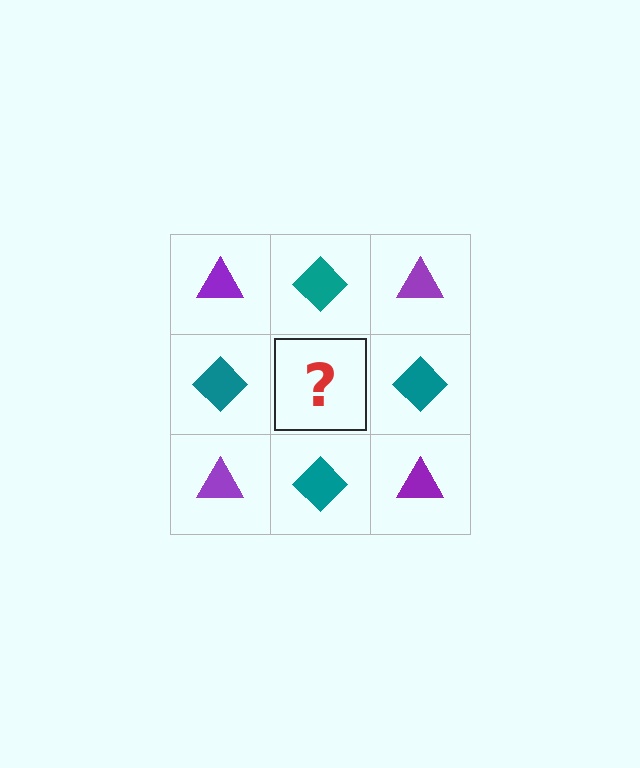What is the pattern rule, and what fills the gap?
The rule is that it alternates purple triangle and teal diamond in a checkerboard pattern. The gap should be filled with a purple triangle.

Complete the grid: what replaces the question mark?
The question mark should be replaced with a purple triangle.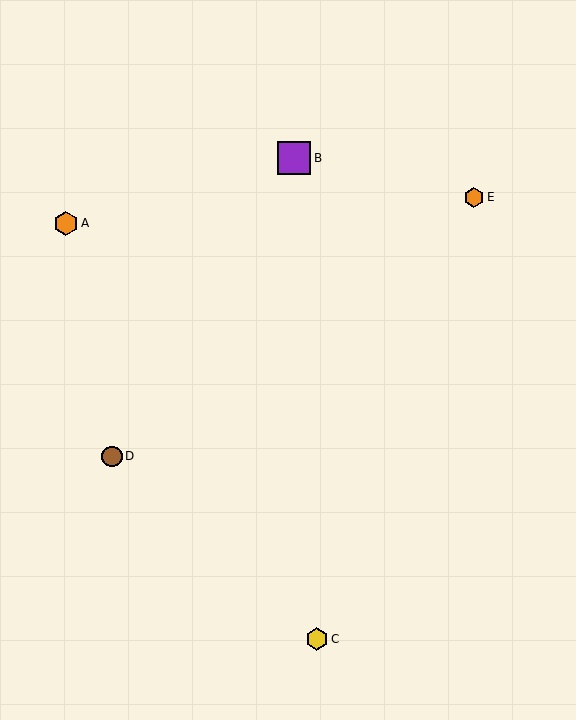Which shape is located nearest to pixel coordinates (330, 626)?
The yellow hexagon (labeled C) at (317, 639) is nearest to that location.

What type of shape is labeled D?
Shape D is a brown circle.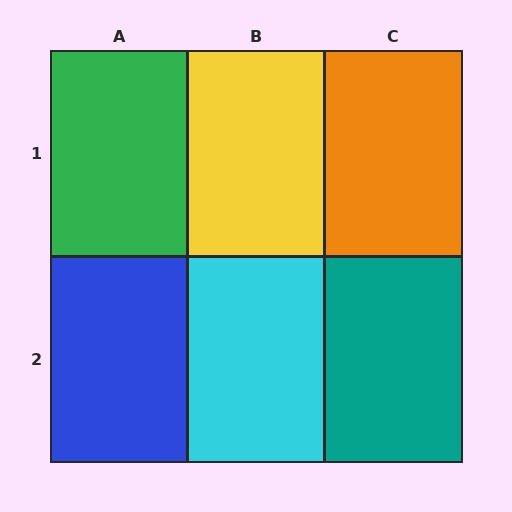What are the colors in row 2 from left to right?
Blue, cyan, teal.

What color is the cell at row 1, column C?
Orange.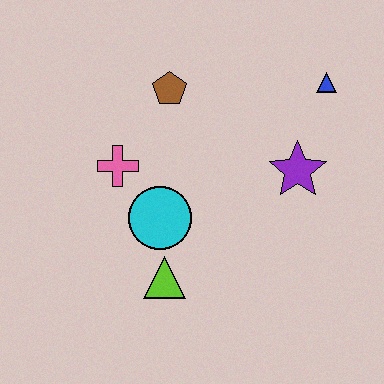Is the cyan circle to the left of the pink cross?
No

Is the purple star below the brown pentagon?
Yes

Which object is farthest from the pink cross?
The blue triangle is farthest from the pink cross.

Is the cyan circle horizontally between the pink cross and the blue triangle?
Yes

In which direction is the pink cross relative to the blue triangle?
The pink cross is to the left of the blue triangle.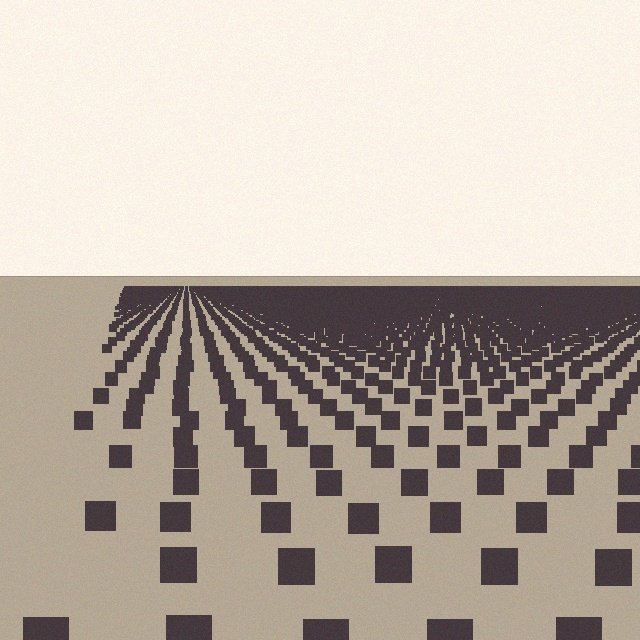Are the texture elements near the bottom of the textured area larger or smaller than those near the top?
Larger. Near the bottom, elements are closer to the viewer and appear at a bigger on-screen size.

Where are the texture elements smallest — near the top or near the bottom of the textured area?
Near the top.